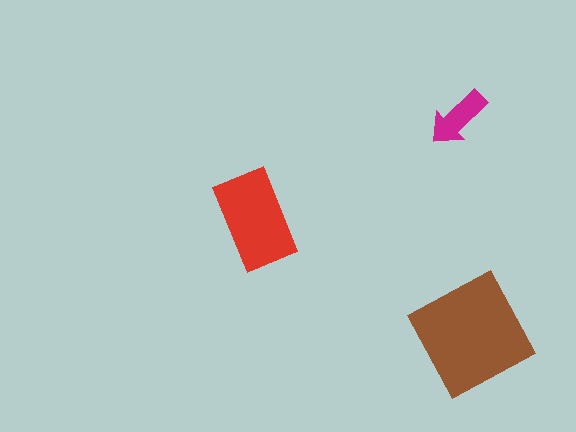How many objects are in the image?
There are 3 objects in the image.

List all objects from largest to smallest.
The brown square, the red rectangle, the magenta arrow.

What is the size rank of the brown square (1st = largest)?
1st.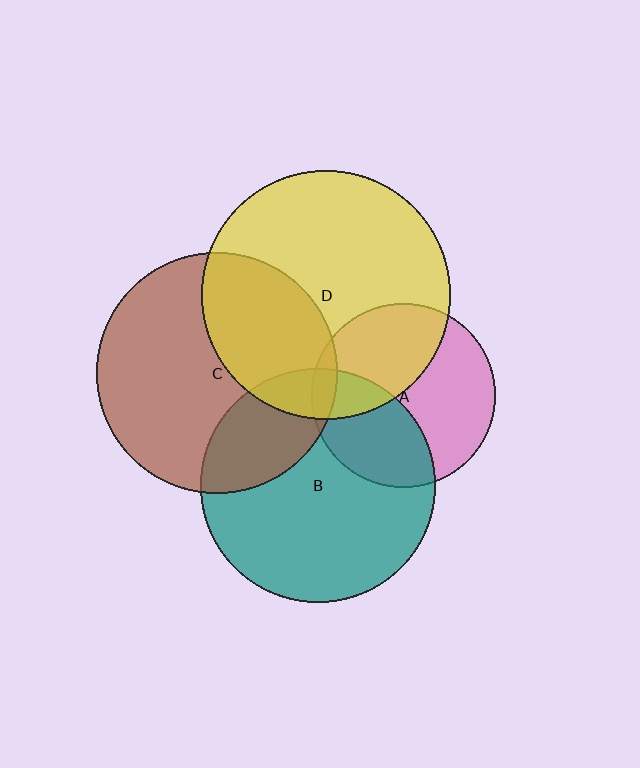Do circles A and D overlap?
Yes.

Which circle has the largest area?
Circle D (yellow).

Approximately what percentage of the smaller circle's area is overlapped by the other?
Approximately 40%.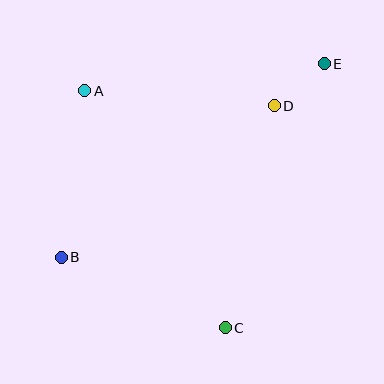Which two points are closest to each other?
Points D and E are closest to each other.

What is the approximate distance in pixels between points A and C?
The distance between A and C is approximately 276 pixels.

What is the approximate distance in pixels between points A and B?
The distance between A and B is approximately 168 pixels.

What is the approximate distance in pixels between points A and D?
The distance between A and D is approximately 190 pixels.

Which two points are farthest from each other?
Points B and E are farthest from each other.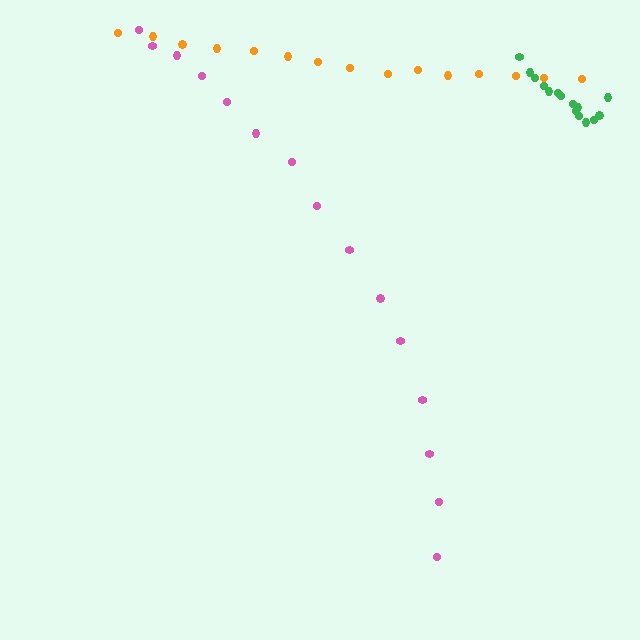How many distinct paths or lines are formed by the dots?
There are 3 distinct paths.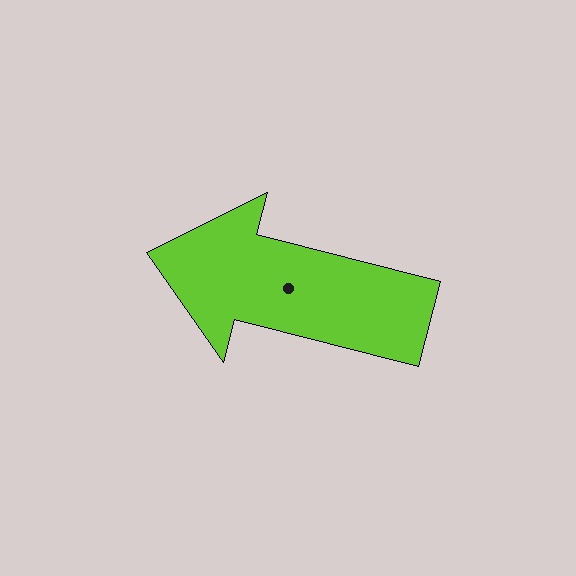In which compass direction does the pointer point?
West.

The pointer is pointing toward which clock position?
Roughly 9 o'clock.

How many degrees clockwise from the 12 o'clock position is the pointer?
Approximately 284 degrees.